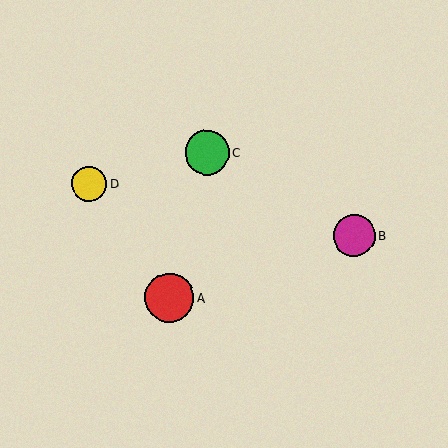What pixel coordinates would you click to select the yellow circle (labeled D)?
Click at (89, 183) to select the yellow circle D.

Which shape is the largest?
The red circle (labeled A) is the largest.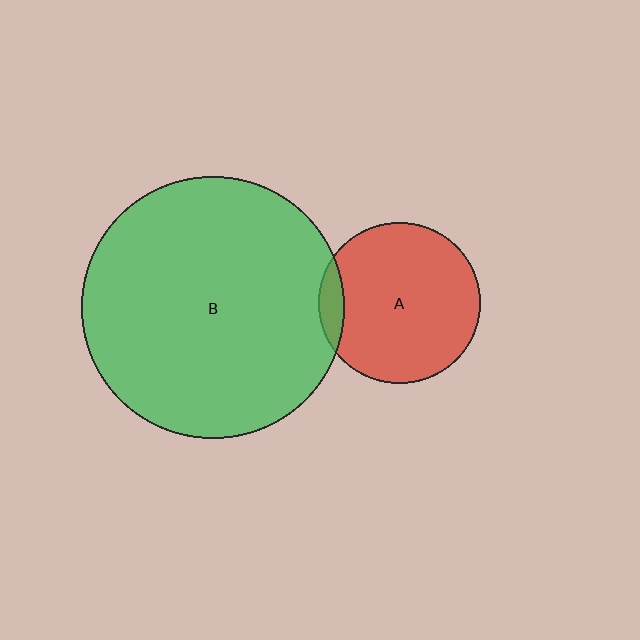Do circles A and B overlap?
Yes.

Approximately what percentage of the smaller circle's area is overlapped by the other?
Approximately 10%.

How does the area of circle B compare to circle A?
Approximately 2.7 times.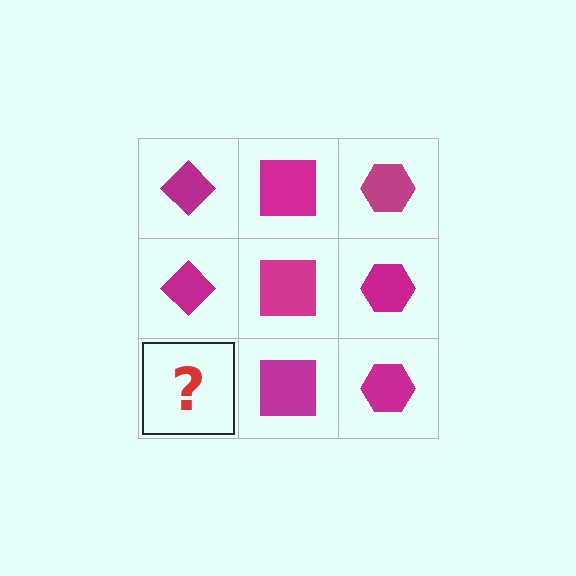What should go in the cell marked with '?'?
The missing cell should contain a magenta diamond.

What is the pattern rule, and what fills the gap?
The rule is that each column has a consistent shape. The gap should be filled with a magenta diamond.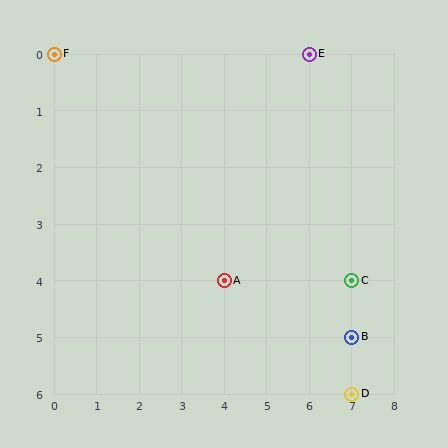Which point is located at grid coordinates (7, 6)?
Point D is at (7, 6).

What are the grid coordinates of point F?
Point F is at grid coordinates (0, 0).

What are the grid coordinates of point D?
Point D is at grid coordinates (7, 6).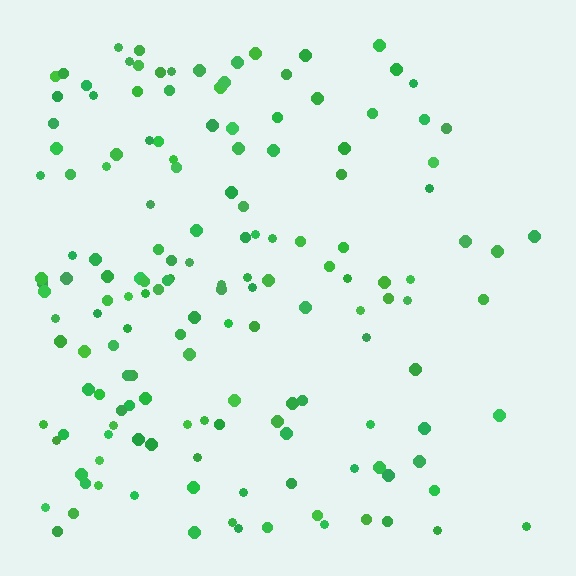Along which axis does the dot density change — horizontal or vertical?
Horizontal.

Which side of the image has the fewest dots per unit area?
The right.